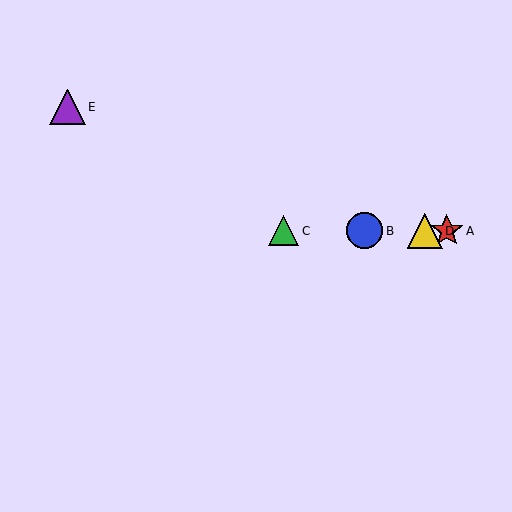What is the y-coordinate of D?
Object D is at y≈231.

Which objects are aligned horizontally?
Objects A, B, C, D are aligned horizontally.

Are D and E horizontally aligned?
No, D is at y≈231 and E is at y≈107.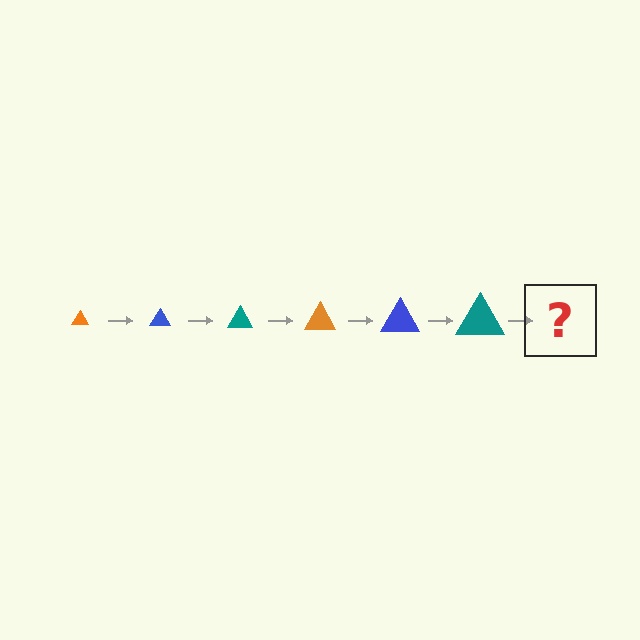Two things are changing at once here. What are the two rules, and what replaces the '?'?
The two rules are that the triangle grows larger each step and the color cycles through orange, blue, and teal. The '?' should be an orange triangle, larger than the previous one.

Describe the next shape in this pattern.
It should be an orange triangle, larger than the previous one.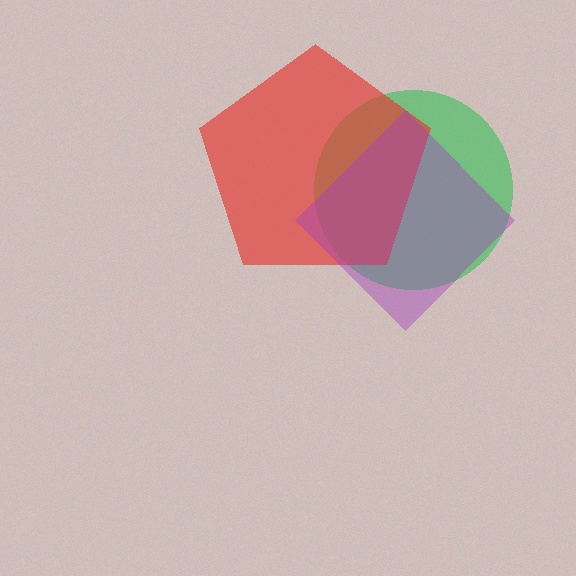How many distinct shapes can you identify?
There are 3 distinct shapes: a green circle, a red pentagon, a purple diamond.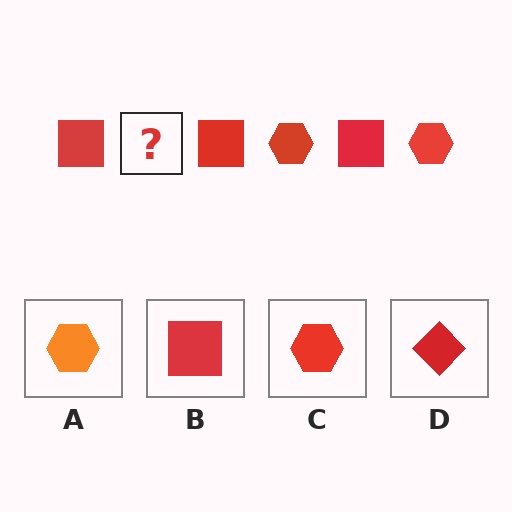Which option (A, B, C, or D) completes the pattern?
C.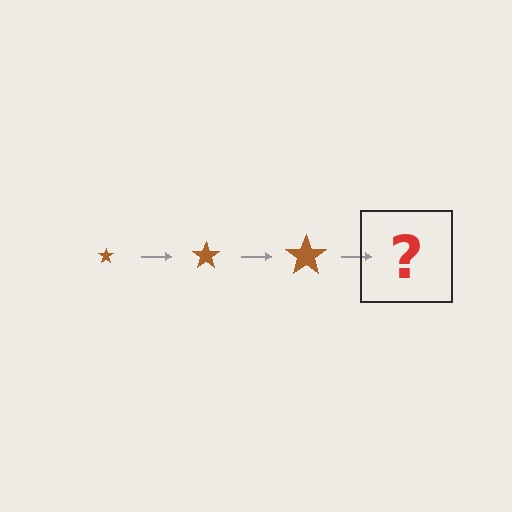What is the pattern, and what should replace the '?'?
The pattern is that the star gets progressively larger each step. The '?' should be a brown star, larger than the previous one.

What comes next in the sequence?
The next element should be a brown star, larger than the previous one.